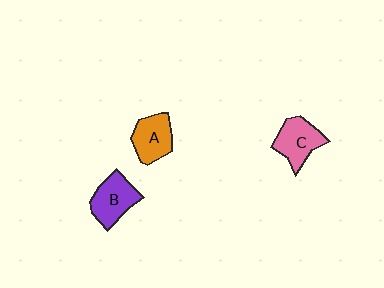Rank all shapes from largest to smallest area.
From largest to smallest: B (purple), C (pink), A (orange).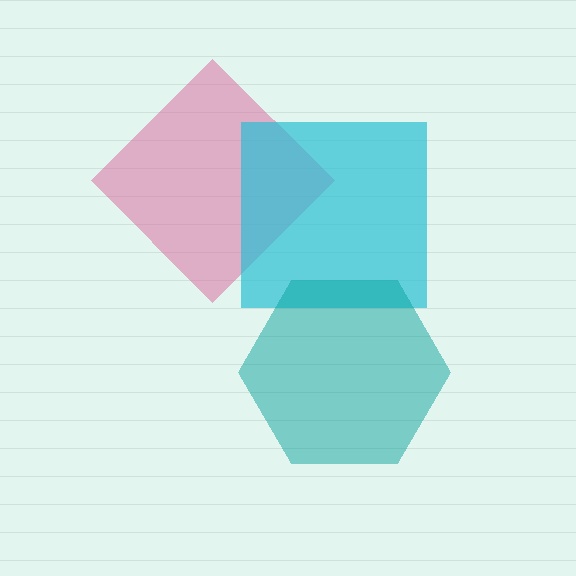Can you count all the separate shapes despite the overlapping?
Yes, there are 3 separate shapes.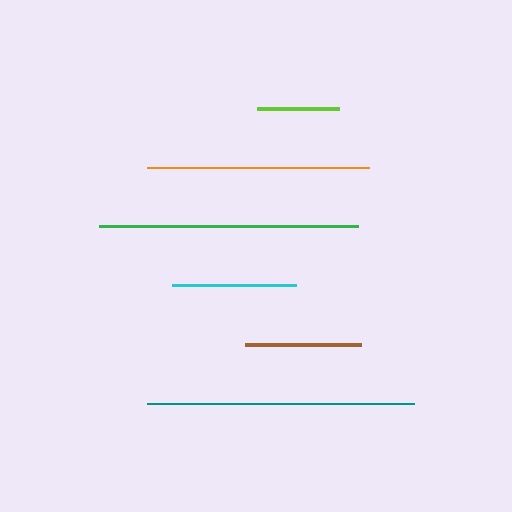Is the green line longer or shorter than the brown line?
The green line is longer than the brown line.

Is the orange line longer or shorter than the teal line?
The teal line is longer than the orange line.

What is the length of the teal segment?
The teal segment is approximately 267 pixels long.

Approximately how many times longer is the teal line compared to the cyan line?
The teal line is approximately 2.1 times the length of the cyan line.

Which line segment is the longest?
The teal line is the longest at approximately 267 pixels.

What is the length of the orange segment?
The orange segment is approximately 222 pixels long.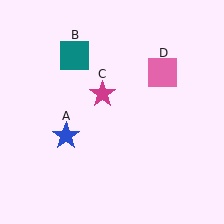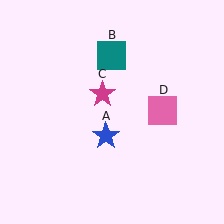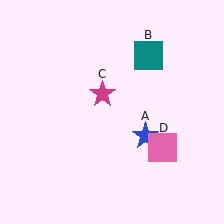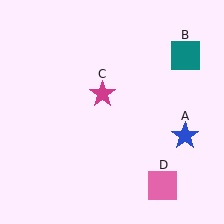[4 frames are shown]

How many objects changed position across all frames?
3 objects changed position: blue star (object A), teal square (object B), pink square (object D).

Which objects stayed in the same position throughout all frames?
Magenta star (object C) remained stationary.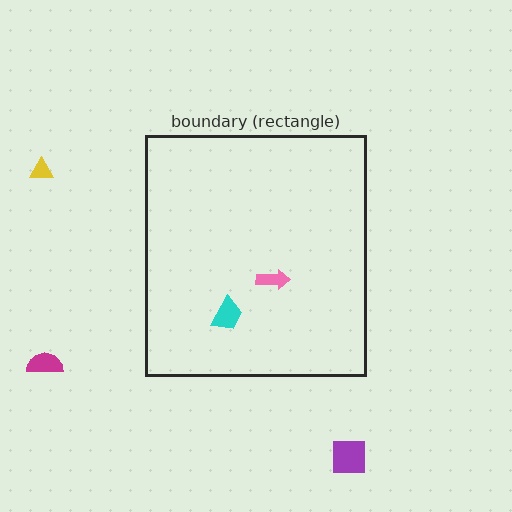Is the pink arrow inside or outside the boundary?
Inside.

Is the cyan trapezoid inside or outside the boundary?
Inside.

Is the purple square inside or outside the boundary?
Outside.